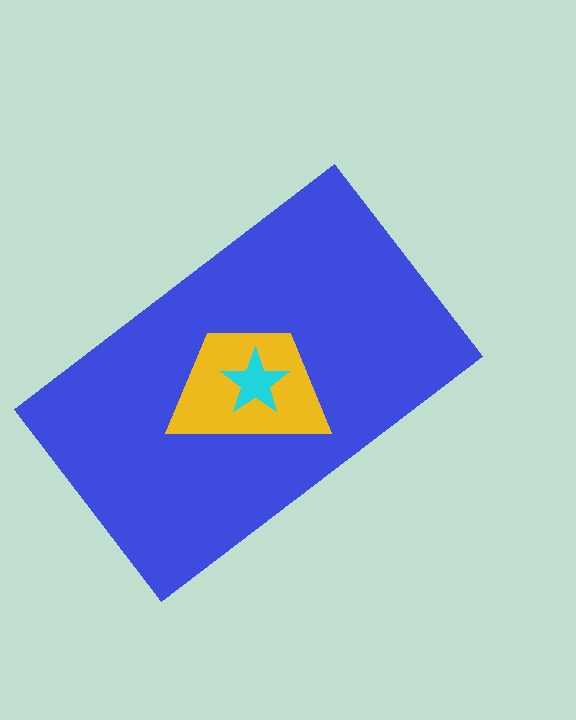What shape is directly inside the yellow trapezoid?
The cyan star.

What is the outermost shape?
The blue rectangle.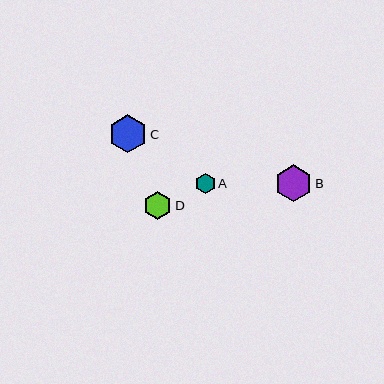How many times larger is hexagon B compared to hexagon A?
Hexagon B is approximately 1.8 times the size of hexagon A.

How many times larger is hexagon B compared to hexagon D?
Hexagon B is approximately 1.3 times the size of hexagon D.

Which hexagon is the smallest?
Hexagon A is the smallest with a size of approximately 20 pixels.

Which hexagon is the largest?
Hexagon C is the largest with a size of approximately 38 pixels.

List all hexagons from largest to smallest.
From largest to smallest: C, B, D, A.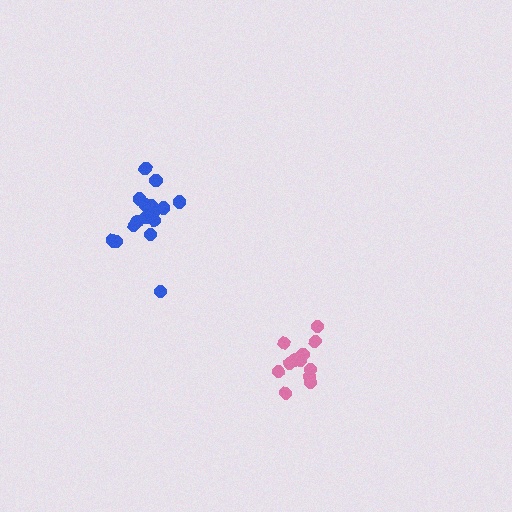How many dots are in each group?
Group 1: 16 dots, Group 2: 12 dots (28 total).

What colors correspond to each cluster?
The clusters are colored: blue, pink.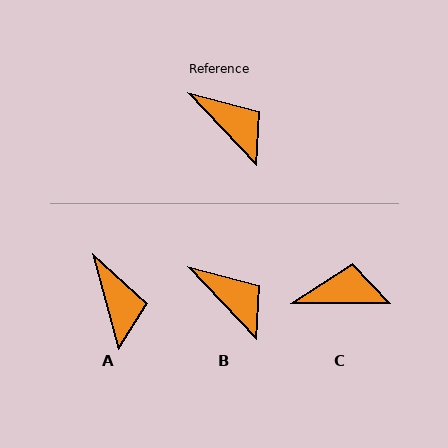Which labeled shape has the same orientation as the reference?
B.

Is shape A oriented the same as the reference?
No, it is off by about 28 degrees.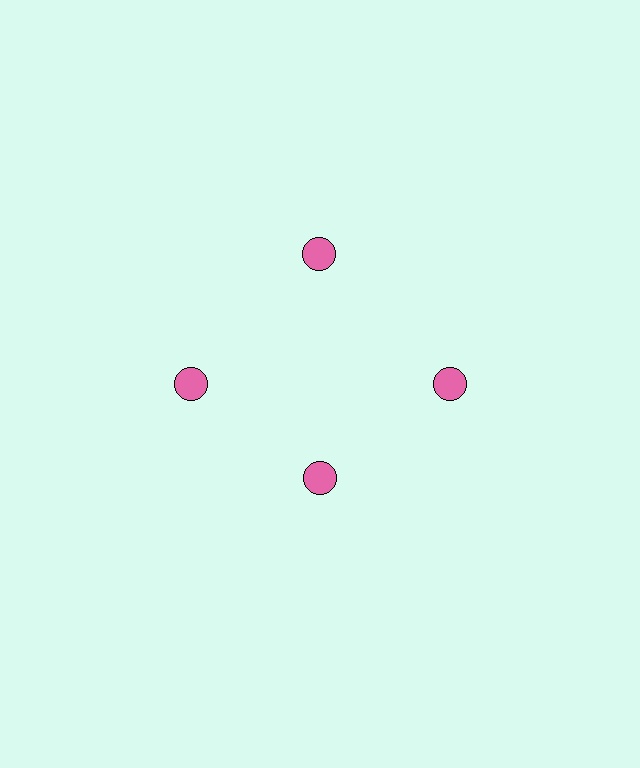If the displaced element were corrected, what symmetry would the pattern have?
It would have 4-fold rotational symmetry — the pattern would map onto itself every 90 degrees.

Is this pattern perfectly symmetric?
No. The 4 pink circles are arranged in a ring, but one element near the 6 o'clock position is pulled inward toward the center, breaking the 4-fold rotational symmetry.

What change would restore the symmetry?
The symmetry would be restored by moving it outward, back onto the ring so that all 4 circles sit at equal angles and equal distance from the center.